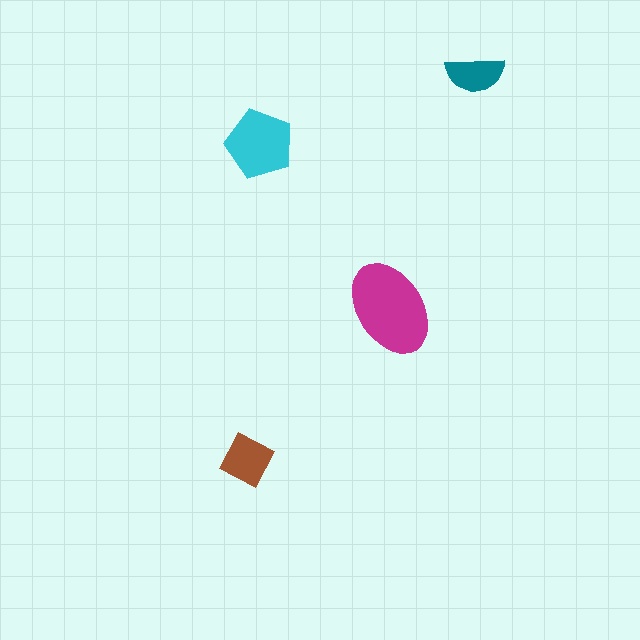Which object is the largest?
The magenta ellipse.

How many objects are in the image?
There are 4 objects in the image.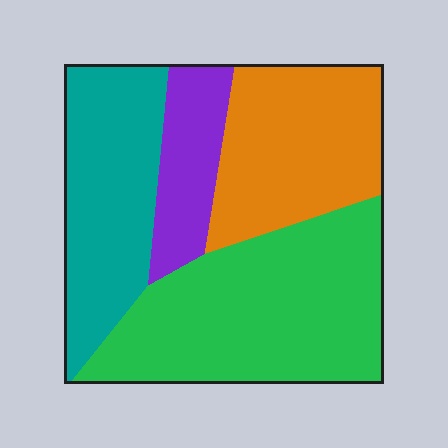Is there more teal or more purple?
Teal.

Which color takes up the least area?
Purple, at roughly 10%.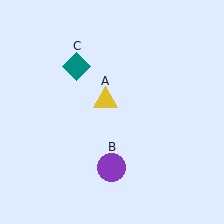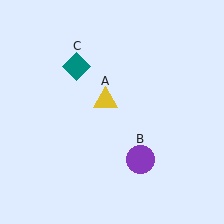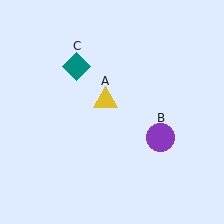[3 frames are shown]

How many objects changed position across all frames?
1 object changed position: purple circle (object B).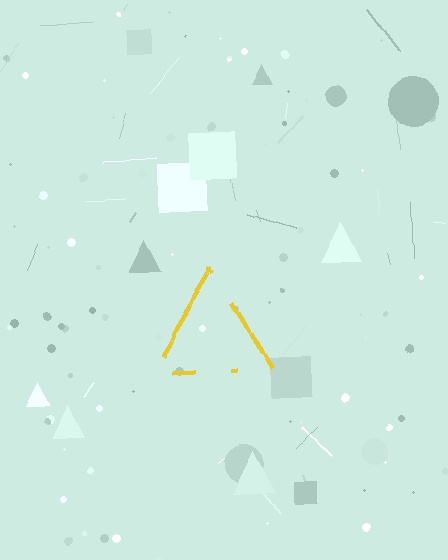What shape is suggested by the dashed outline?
The dashed outline suggests a triangle.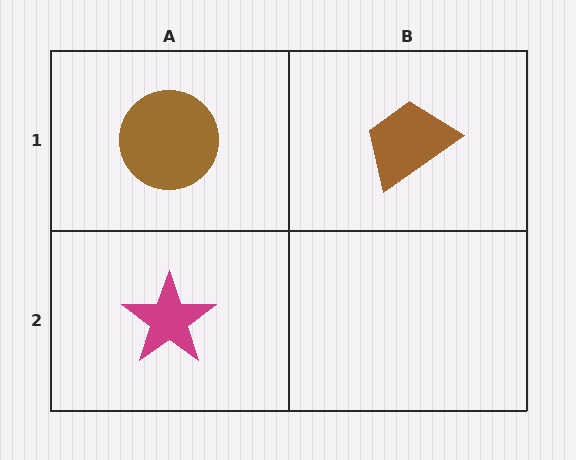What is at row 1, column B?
A brown trapezoid.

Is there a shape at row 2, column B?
No, that cell is empty.